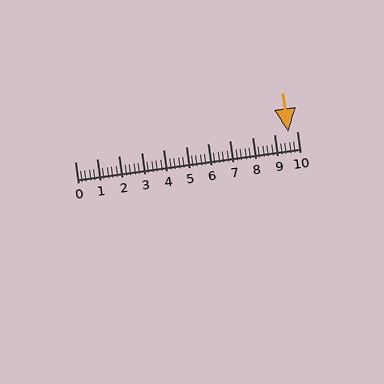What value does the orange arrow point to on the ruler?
The orange arrow points to approximately 9.6.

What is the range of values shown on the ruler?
The ruler shows values from 0 to 10.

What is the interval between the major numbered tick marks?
The major tick marks are spaced 1 units apart.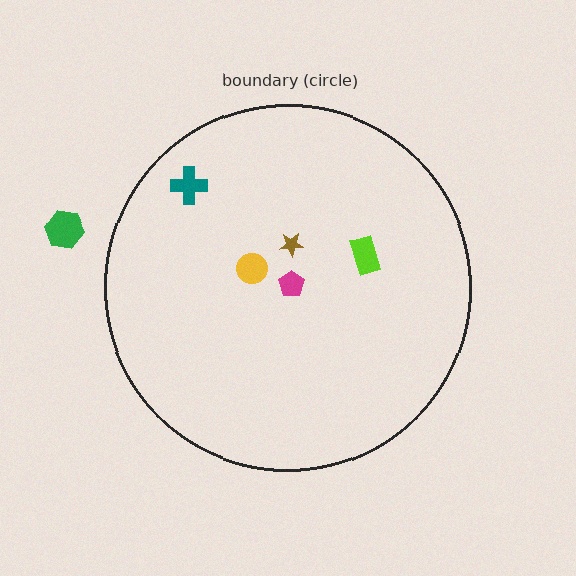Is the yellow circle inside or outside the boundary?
Inside.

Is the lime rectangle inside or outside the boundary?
Inside.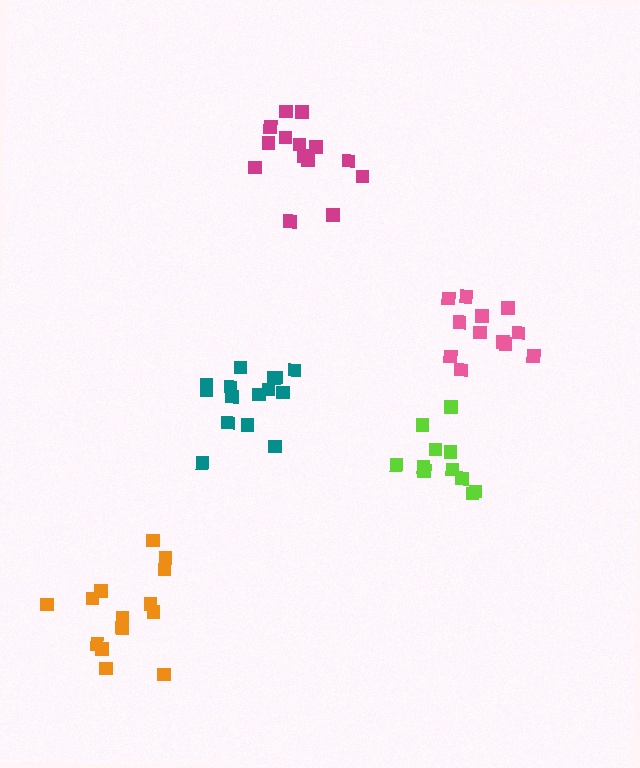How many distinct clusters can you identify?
There are 5 distinct clusters.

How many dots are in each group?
Group 1: 15 dots, Group 2: 12 dots, Group 3: 11 dots, Group 4: 14 dots, Group 5: 14 dots (66 total).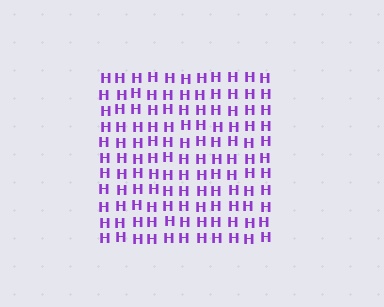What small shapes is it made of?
It is made of small letter H's.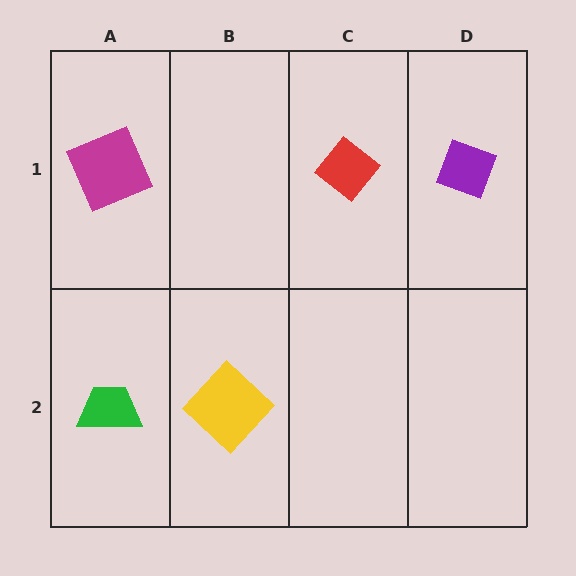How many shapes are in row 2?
2 shapes.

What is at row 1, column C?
A red diamond.